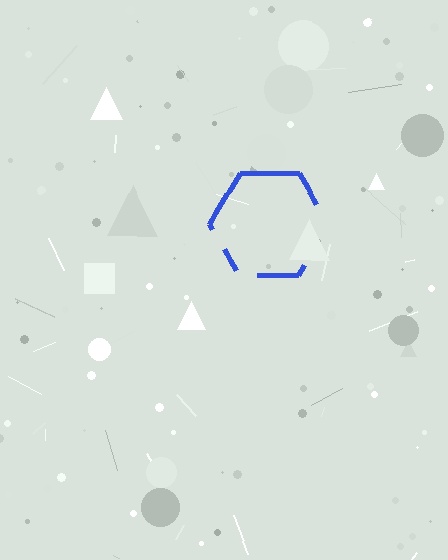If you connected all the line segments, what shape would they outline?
They would outline a hexagon.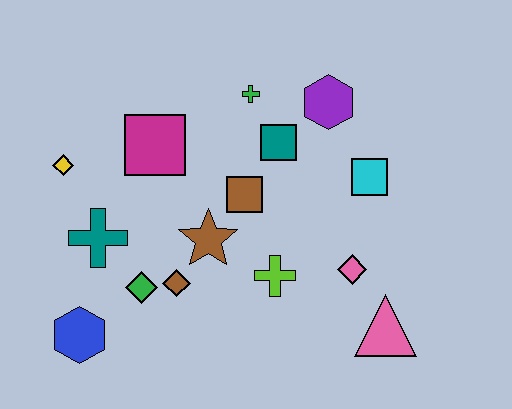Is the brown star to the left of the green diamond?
No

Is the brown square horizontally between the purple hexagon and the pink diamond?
No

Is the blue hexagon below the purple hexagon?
Yes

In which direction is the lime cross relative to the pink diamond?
The lime cross is to the left of the pink diamond.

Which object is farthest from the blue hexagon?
The purple hexagon is farthest from the blue hexagon.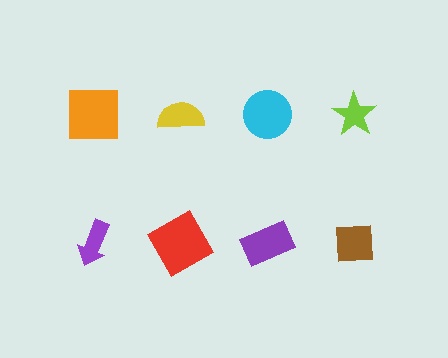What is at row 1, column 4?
A lime star.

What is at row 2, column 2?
A red square.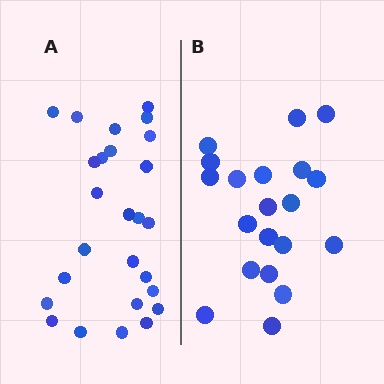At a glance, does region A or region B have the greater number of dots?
Region A (the left region) has more dots.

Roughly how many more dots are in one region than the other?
Region A has about 6 more dots than region B.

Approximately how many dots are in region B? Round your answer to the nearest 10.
About 20 dots.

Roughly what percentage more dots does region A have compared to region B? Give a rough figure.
About 30% more.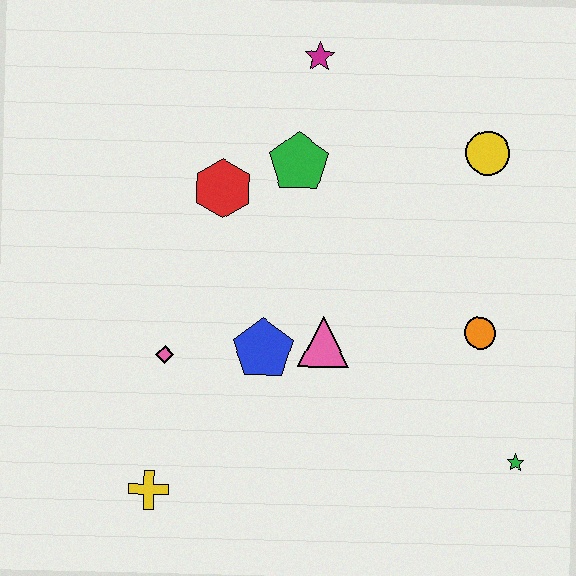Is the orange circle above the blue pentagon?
Yes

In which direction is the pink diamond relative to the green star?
The pink diamond is to the left of the green star.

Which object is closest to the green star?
The orange circle is closest to the green star.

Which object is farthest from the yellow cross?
The yellow circle is farthest from the yellow cross.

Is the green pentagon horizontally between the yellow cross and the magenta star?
Yes